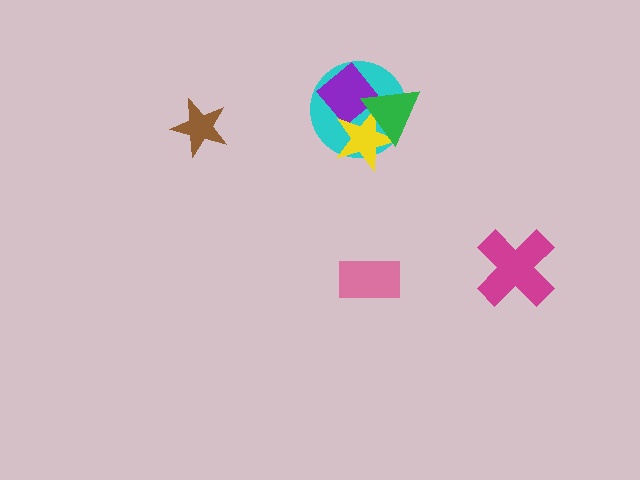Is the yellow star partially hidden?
Yes, it is partially covered by another shape.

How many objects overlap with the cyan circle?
3 objects overlap with the cyan circle.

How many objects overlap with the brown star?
0 objects overlap with the brown star.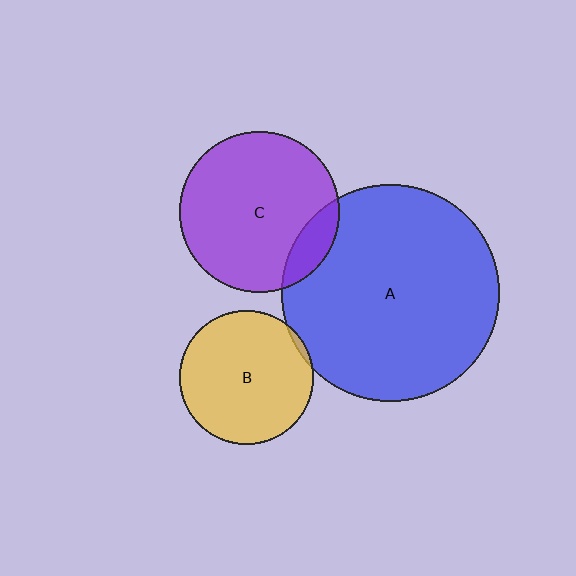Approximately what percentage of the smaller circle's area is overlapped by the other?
Approximately 5%.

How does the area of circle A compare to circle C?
Approximately 1.8 times.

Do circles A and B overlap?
Yes.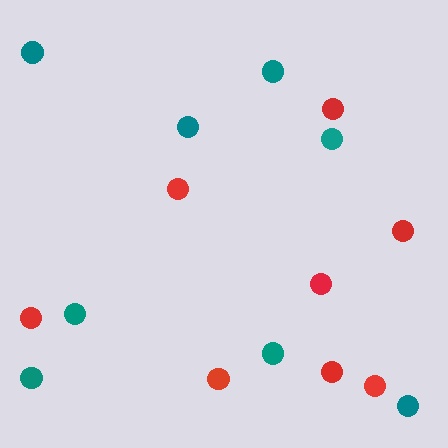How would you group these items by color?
There are 2 groups: one group of red circles (8) and one group of teal circles (8).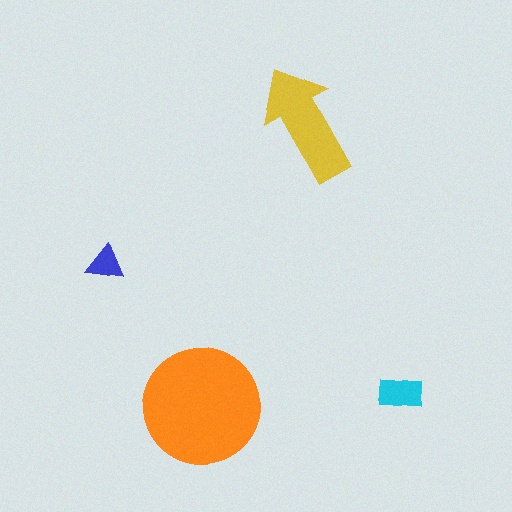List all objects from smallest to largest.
The blue triangle, the cyan rectangle, the yellow arrow, the orange circle.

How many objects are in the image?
There are 4 objects in the image.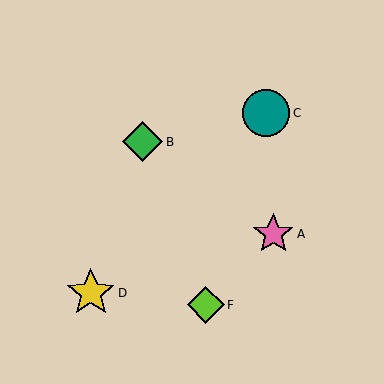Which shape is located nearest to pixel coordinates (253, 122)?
The teal circle (labeled C) at (266, 113) is nearest to that location.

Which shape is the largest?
The yellow star (labeled D) is the largest.